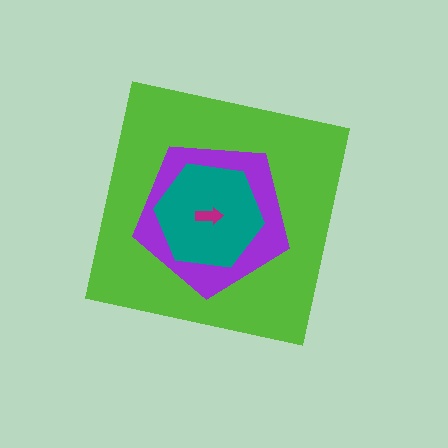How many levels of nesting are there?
4.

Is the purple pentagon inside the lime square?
Yes.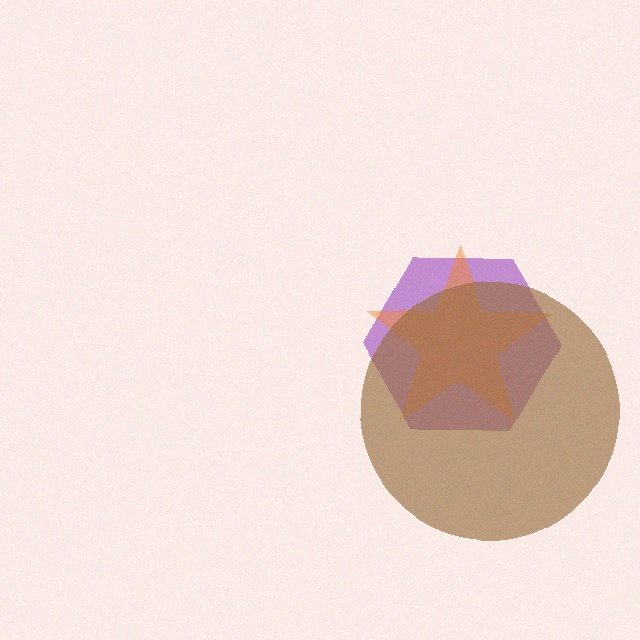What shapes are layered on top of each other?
The layered shapes are: a purple hexagon, an orange star, a brown circle.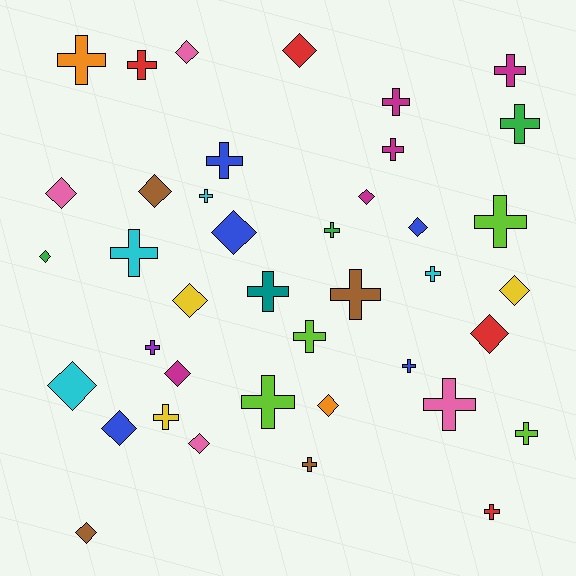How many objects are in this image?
There are 40 objects.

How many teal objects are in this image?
There is 1 teal object.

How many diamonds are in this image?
There are 17 diamonds.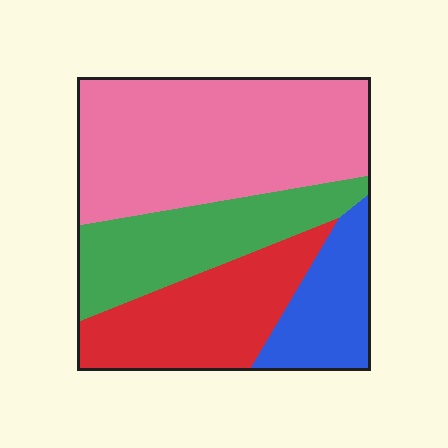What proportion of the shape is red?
Red covers 23% of the shape.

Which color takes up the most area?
Pink, at roughly 40%.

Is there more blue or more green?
Green.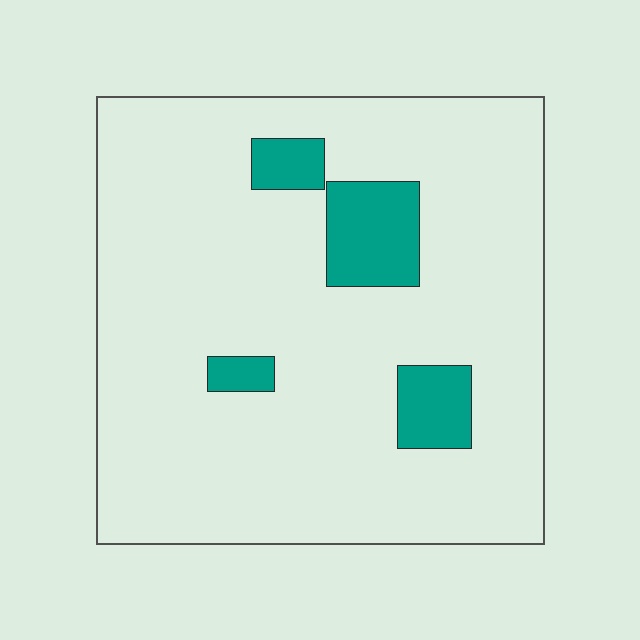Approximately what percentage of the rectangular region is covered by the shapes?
Approximately 10%.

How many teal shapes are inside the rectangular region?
4.